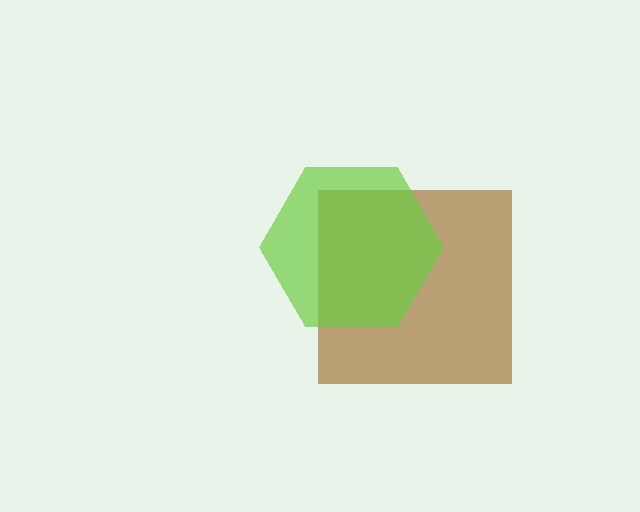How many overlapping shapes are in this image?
There are 2 overlapping shapes in the image.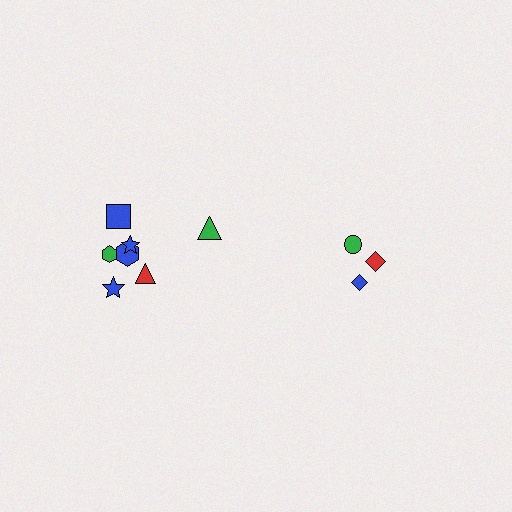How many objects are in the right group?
There are 3 objects.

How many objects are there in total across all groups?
There are 10 objects.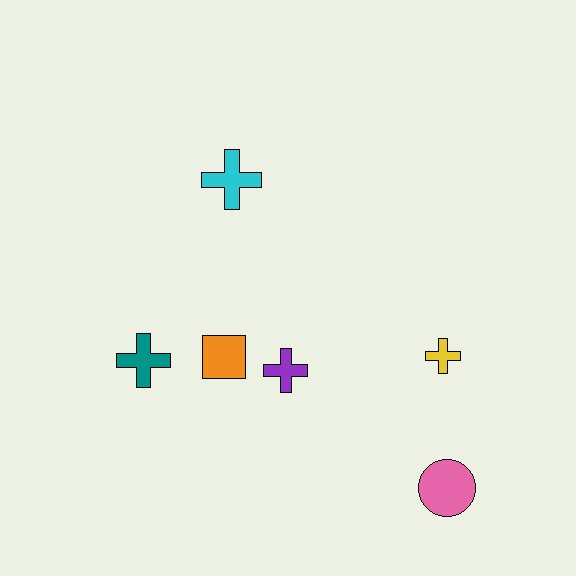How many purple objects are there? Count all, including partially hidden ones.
There is 1 purple object.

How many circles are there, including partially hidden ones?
There is 1 circle.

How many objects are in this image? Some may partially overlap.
There are 6 objects.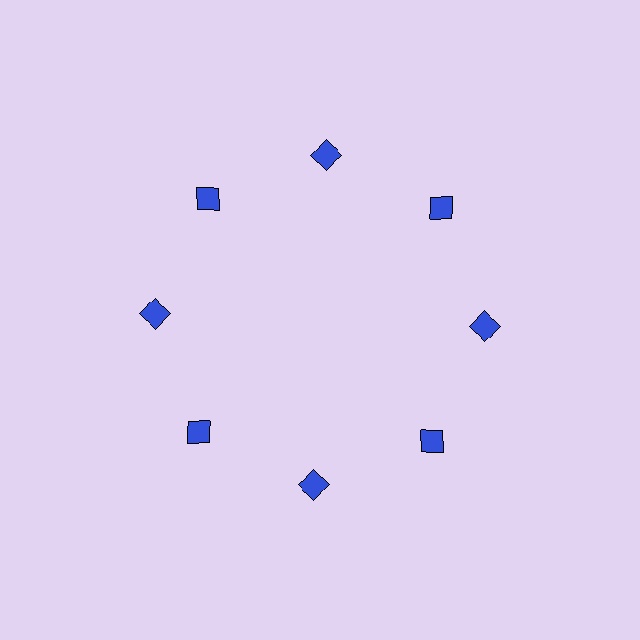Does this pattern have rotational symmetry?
Yes, this pattern has 8-fold rotational symmetry. It looks the same after rotating 45 degrees around the center.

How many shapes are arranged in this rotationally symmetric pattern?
There are 8 shapes, arranged in 8 groups of 1.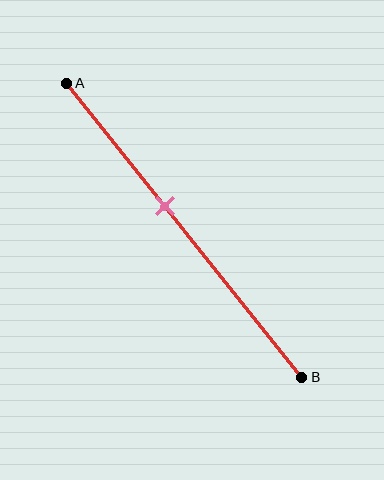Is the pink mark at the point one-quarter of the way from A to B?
No, the mark is at about 40% from A, not at the 25% one-quarter point.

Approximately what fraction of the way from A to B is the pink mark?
The pink mark is approximately 40% of the way from A to B.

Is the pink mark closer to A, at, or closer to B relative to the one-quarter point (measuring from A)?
The pink mark is closer to point B than the one-quarter point of segment AB.